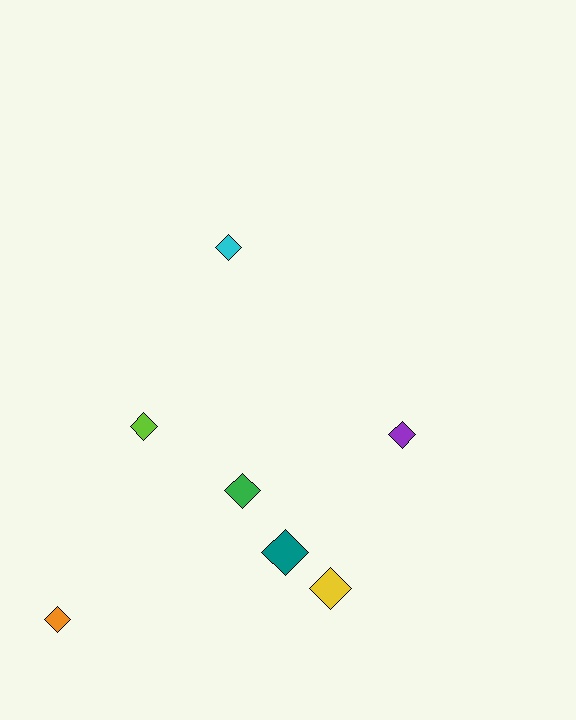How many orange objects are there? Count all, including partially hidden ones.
There is 1 orange object.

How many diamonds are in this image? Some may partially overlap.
There are 7 diamonds.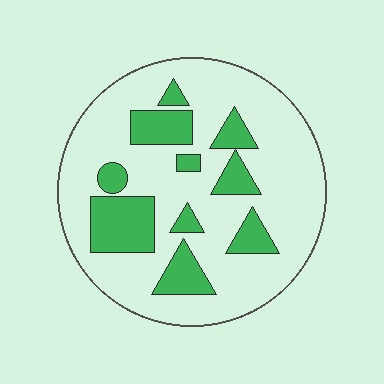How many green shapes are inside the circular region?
10.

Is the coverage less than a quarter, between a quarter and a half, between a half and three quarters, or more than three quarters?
Less than a quarter.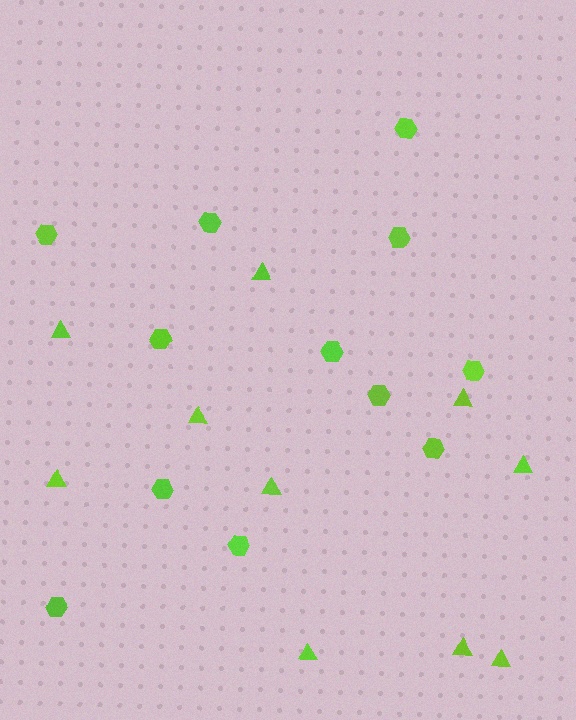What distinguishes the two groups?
There are 2 groups: one group of triangles (10) and one group of hexagons (12).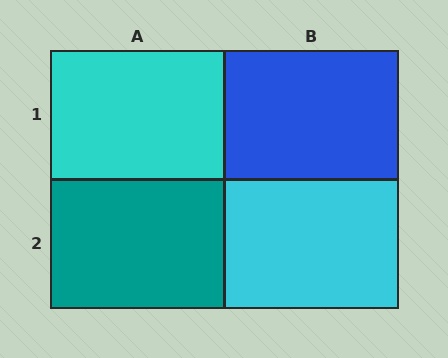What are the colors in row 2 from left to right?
Teal, cyan.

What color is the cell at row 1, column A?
Cyan.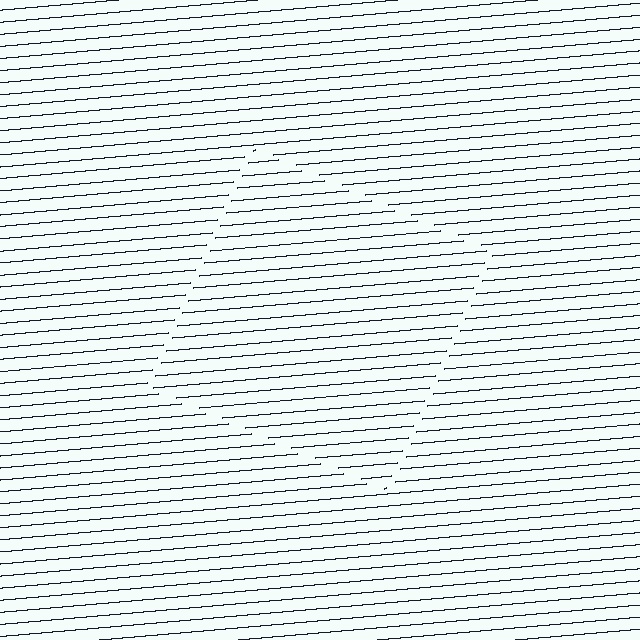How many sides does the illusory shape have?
4 sides — the line-ends trace a square.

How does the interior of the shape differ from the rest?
The interior of the shape contains the same grating, shifted by half a period — the contour is defined by the phase discontinuity where line-ends from the inner and outer gratings abut.